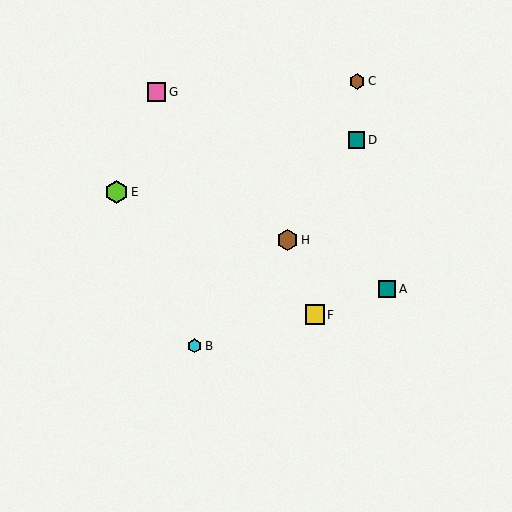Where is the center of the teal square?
The center of the teal square is at (357, 140).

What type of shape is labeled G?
Shape G is a pink square.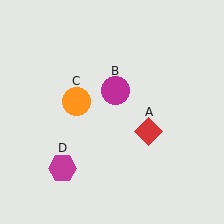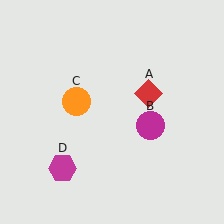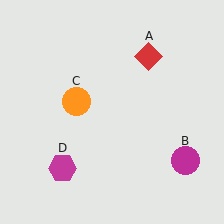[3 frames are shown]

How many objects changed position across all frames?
2 objects changed position: red diamond (object A), magenta circle (object B).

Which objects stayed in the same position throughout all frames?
Orange circle (object C) and magenta hexagon (object D) remained stationary.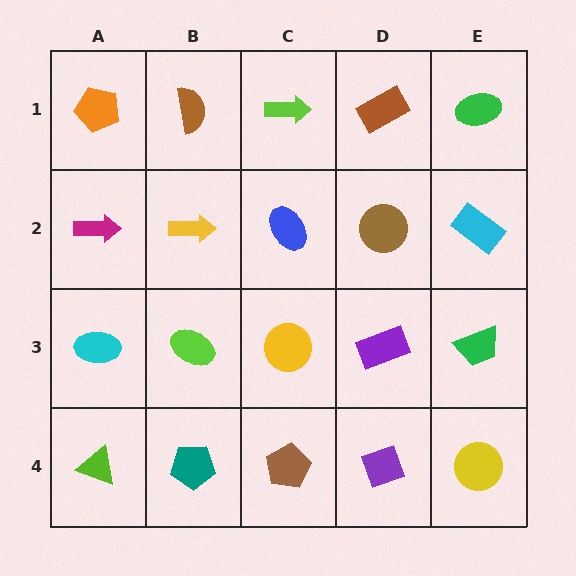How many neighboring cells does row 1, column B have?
3.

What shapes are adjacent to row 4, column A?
A cyan ellipse (row 3, column A), a teal pentagon (row 4, column B).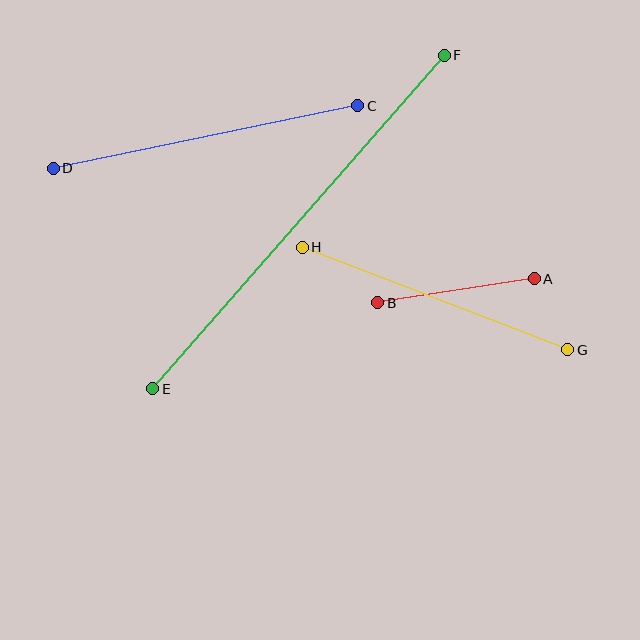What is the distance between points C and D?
The distance is approximately 311 pixels.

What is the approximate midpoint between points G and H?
The midpoint is at approximately (435, 299) pixels.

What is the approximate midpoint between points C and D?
The midpoint is at approximately (205, 137) pixels.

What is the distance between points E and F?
The distance is approximately 443 pixels.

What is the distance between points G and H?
The distance is approximately 285 pixels.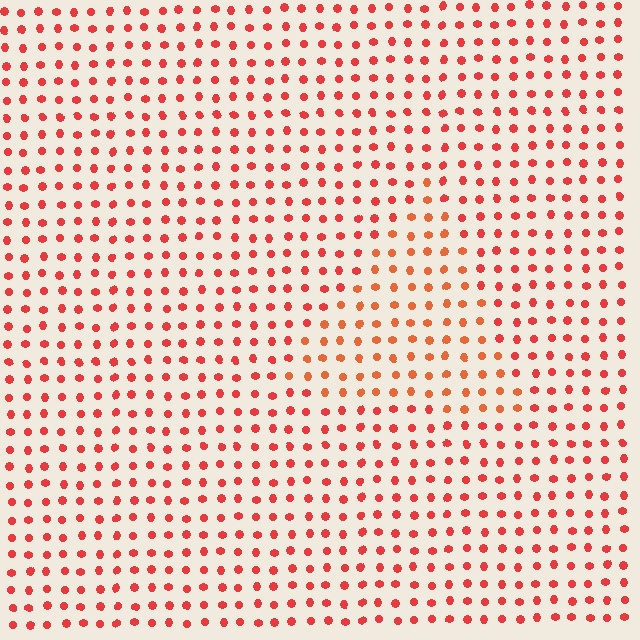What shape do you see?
I see a triangle.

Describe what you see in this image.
The image is filled with small red elements in a uniform arrangement. A triangle-shaped region is visible where the elements are tinted to a slightly different hue, forming a subtle color boundary.